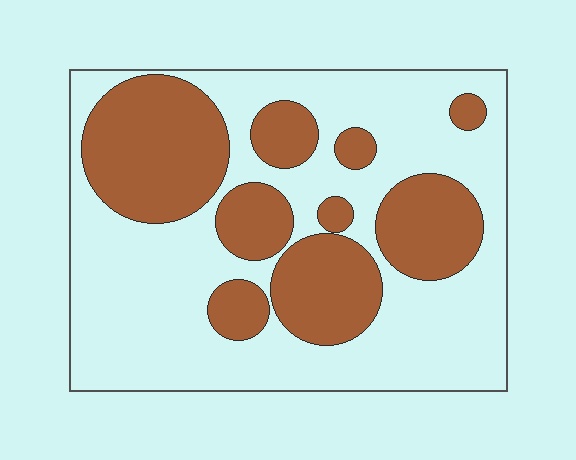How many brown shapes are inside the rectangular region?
9.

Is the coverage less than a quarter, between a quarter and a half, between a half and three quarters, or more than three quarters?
Between a quarter and a half.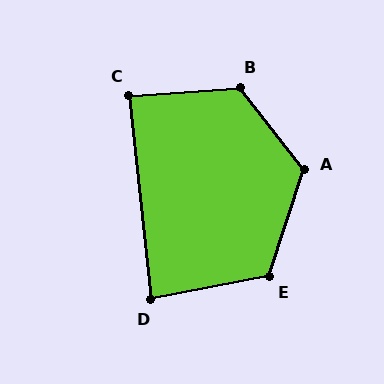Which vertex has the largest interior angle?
B, at approximately 124 degrees.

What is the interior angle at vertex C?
Approximately 88 degrees (approximately right).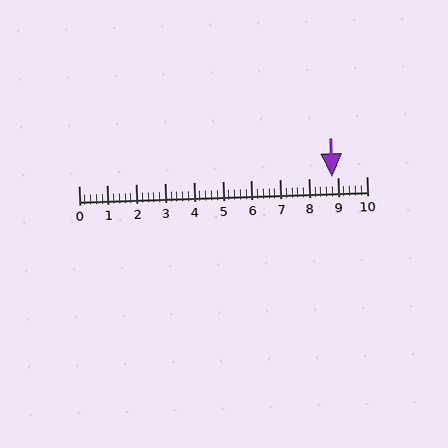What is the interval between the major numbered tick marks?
The major tick marks are spaced 1 units apart.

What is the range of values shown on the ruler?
The ruler shows values from 0 to 10.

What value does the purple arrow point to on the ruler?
The purple arrow points to approximately 8.8.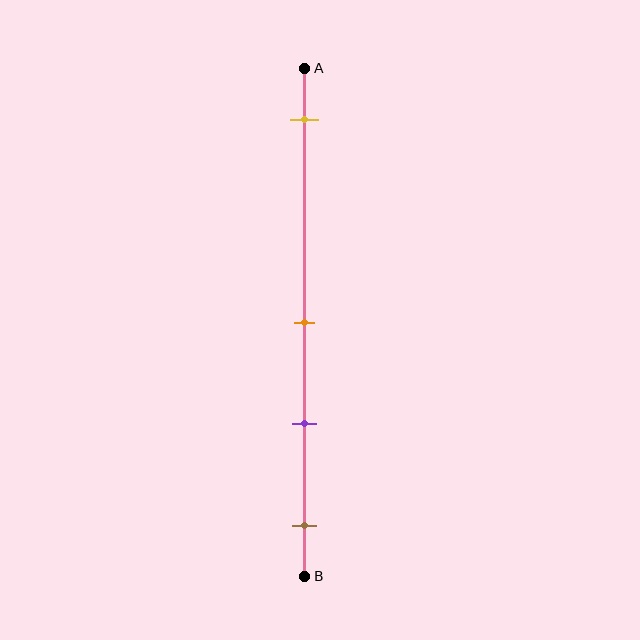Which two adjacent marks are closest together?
The orange and purple marks are the closest adjacent pair.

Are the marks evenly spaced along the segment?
No, the marks are not evenly spaced.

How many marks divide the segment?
There are 4 marks dividing the segment.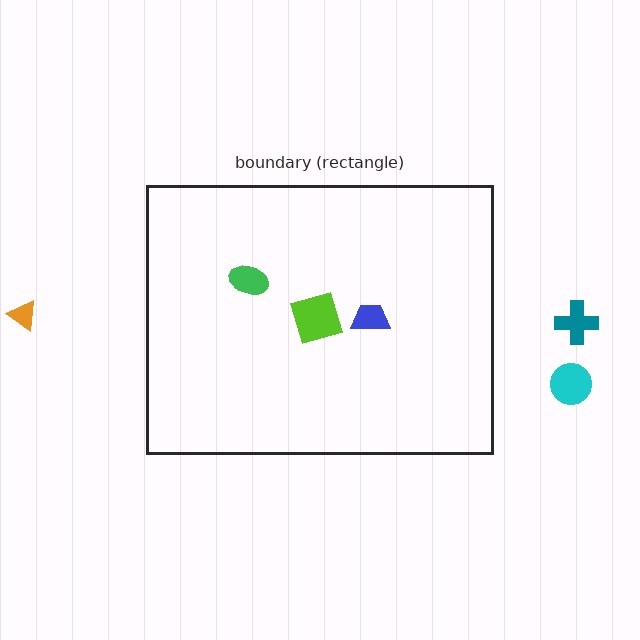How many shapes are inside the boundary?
3 inside, 3 outside.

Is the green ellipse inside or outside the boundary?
Inside.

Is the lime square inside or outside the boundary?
Inside.